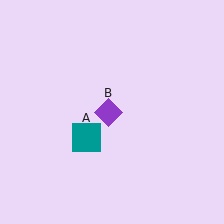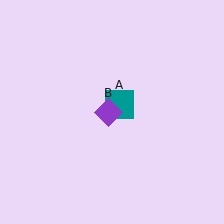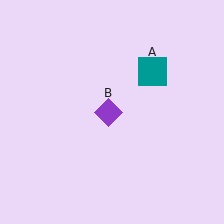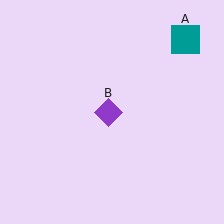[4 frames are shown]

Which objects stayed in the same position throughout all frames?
Purple diamond (object B) remained stationary.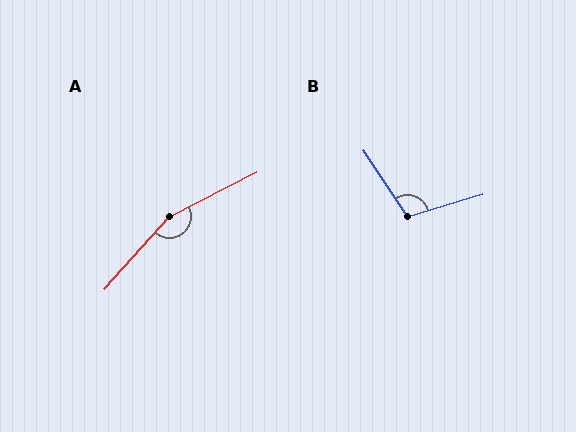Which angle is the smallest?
B, at approximately 107 degrees.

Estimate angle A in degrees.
Approximately 159 degrees.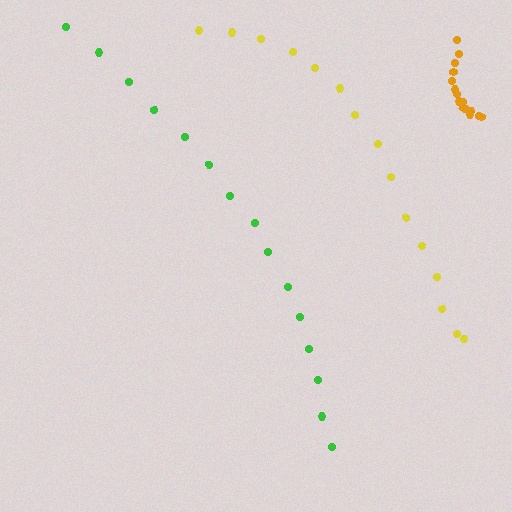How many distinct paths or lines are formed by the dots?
There are 3 distinct paths.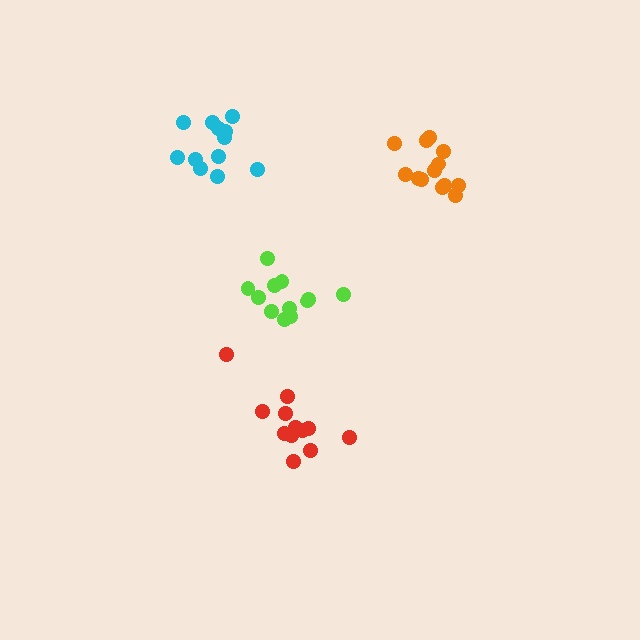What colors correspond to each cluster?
The clusters are colored: lime, red, cyan, orange.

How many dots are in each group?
Group 1: 12 dots, Group 2: 12 dots, Group 3: 12 dots, Group 4: 13 dots (49 total).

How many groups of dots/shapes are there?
There are 4 groups.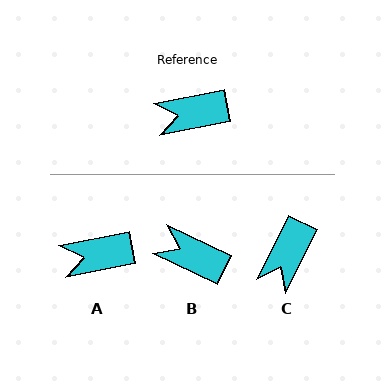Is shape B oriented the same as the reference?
No, it is off by about 36 degrees.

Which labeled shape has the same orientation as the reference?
A.